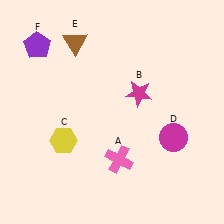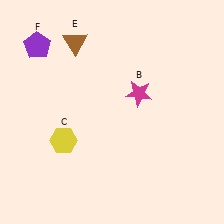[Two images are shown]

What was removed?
The pink cross (A), the magenta circle (D) were removed in Image 2.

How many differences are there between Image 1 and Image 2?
There are 2 differences between the two images.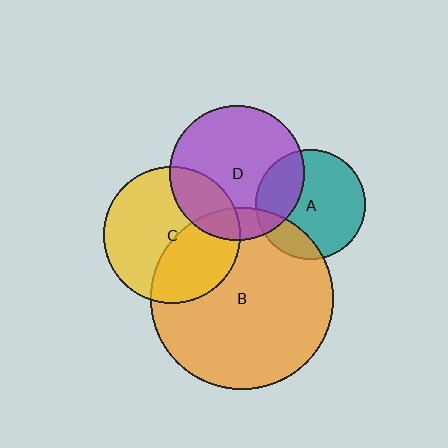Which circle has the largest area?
Circle B (orange).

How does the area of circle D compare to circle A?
Approximately 1.5 times.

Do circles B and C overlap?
Yes.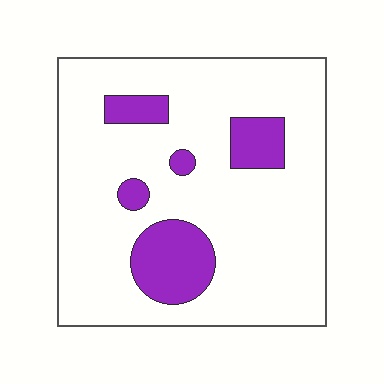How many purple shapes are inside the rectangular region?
5.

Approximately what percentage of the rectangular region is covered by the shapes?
Approximately 15%.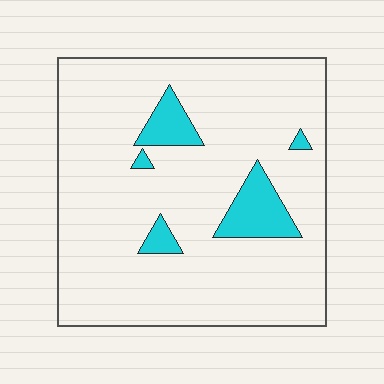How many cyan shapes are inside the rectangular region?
5.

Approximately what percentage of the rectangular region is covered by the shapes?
Approximately 10%.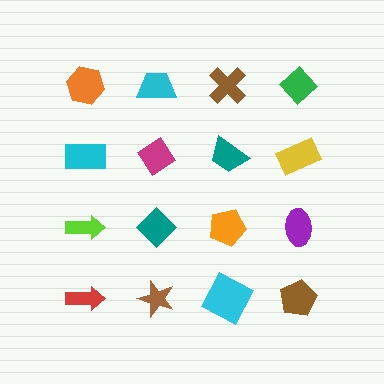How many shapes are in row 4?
4 shapes.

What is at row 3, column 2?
A teal diamond.